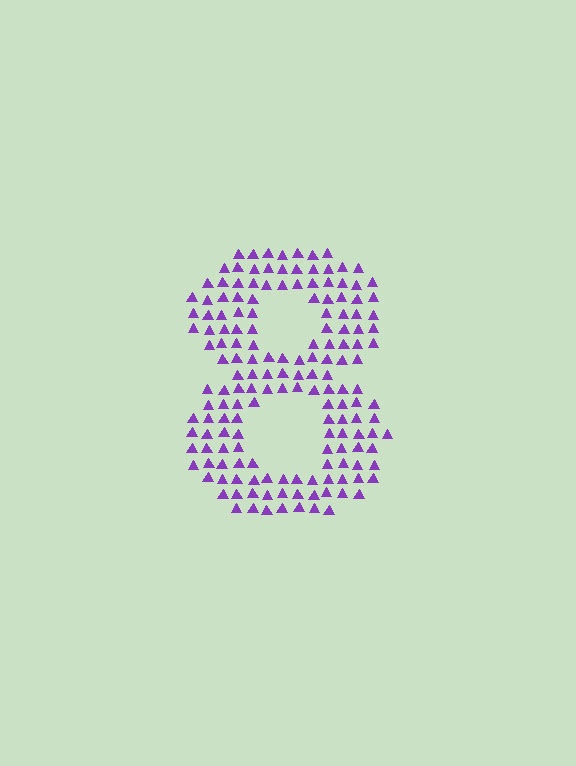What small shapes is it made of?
It is made of small triangles.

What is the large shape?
The large shape is the digit 8.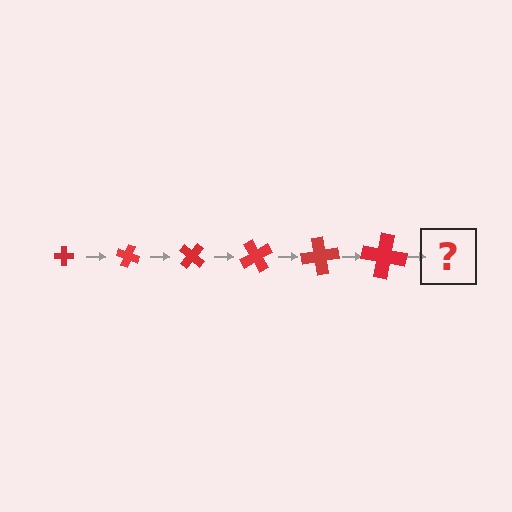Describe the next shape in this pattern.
It should be a cross, larger than the previous one and rotated 120 degrees from the start.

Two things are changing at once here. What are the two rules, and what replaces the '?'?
The two rules are that the cross grows larger each step and it rotates 20 degrees each step. The '?' should be a cross, larger than the previous one and rotated 120 degrees from the start.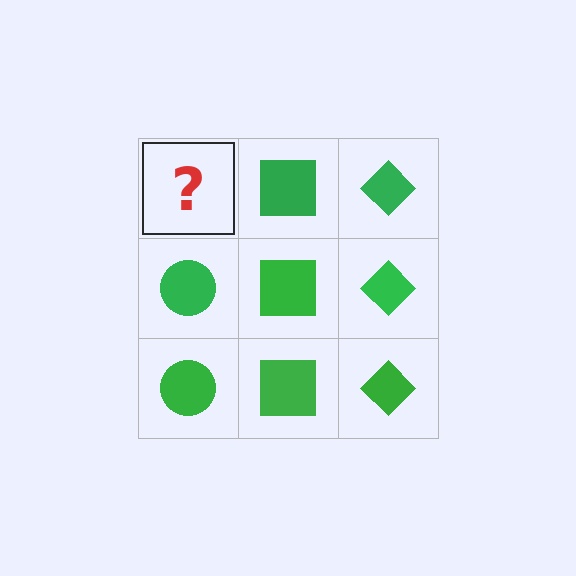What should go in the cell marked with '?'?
The missing cell should contain a green circle.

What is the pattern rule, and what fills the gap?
The rule is that each column has a consistent shape. The gap should be filled with a green circle.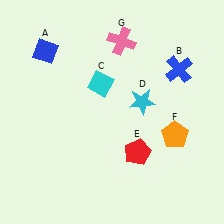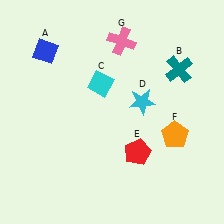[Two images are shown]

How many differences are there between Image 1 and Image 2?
There is 1 difference between the two images.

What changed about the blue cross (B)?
In Image 1, B is blue. In Image 2, it changed to teal.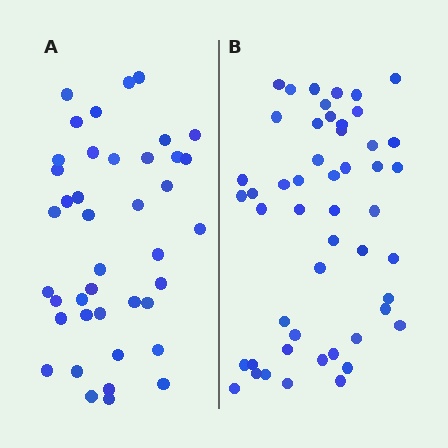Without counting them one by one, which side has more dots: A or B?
Region B (the right region) has more dots.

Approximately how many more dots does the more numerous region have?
Region B has roughly 8 or so more dots than region A.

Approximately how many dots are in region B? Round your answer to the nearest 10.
About 50 dots.